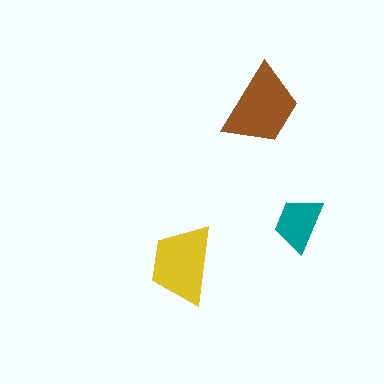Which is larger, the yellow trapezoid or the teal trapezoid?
The yellow one.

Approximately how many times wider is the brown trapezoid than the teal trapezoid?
About 1.5 times wider.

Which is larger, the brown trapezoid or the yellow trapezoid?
The brown one.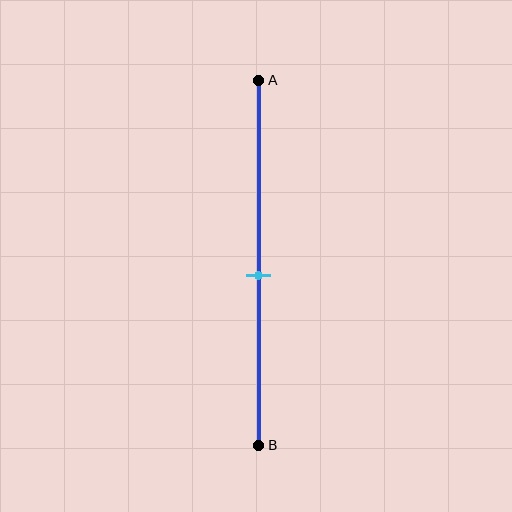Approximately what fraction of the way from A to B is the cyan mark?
The cyan mark is approximately 55% of the way from A to B.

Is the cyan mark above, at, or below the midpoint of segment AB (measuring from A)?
The cyan mark is below the midpoint of segment AB.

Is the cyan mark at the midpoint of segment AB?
No, the mark is at about 55% from A, not at the 50% midpoint.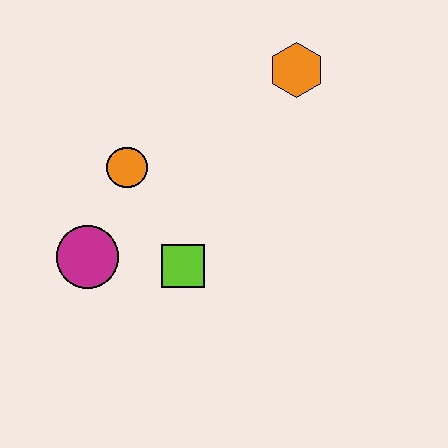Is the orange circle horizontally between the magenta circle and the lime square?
Yes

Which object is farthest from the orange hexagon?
The magenta circle is farthest from the orange hexagon.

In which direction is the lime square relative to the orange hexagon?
The lime square is below the orange hexagon.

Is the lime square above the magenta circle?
No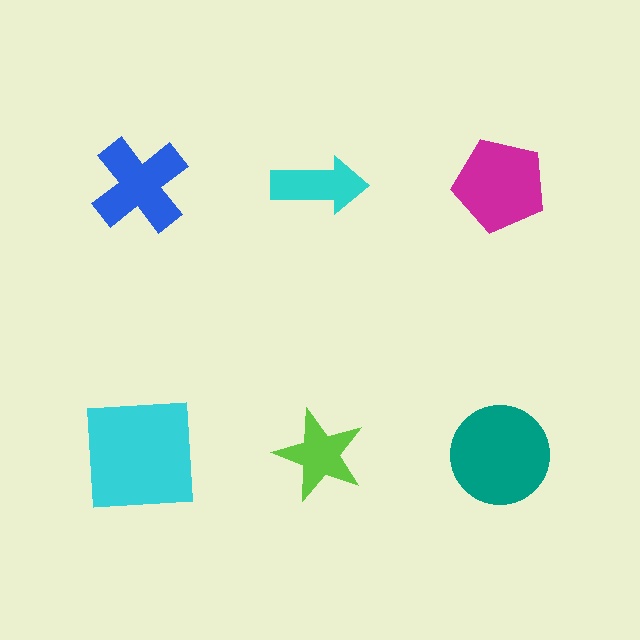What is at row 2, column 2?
A lime star.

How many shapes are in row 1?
3 shapes.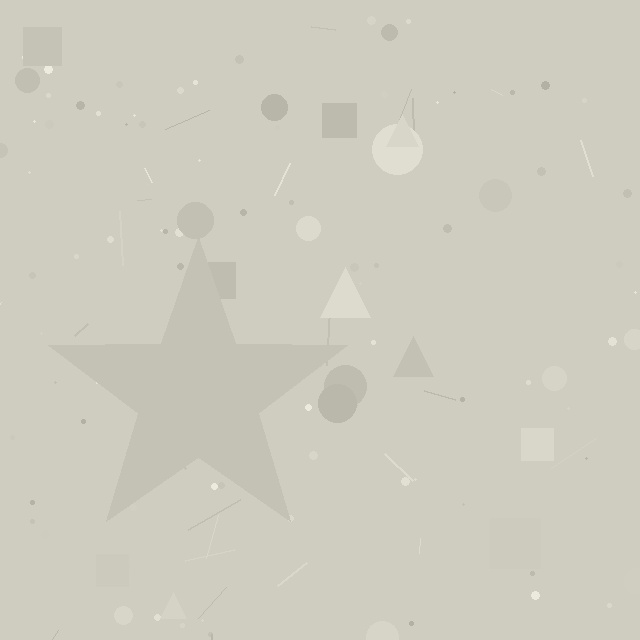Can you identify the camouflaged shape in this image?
The camouflaged shape is a star.